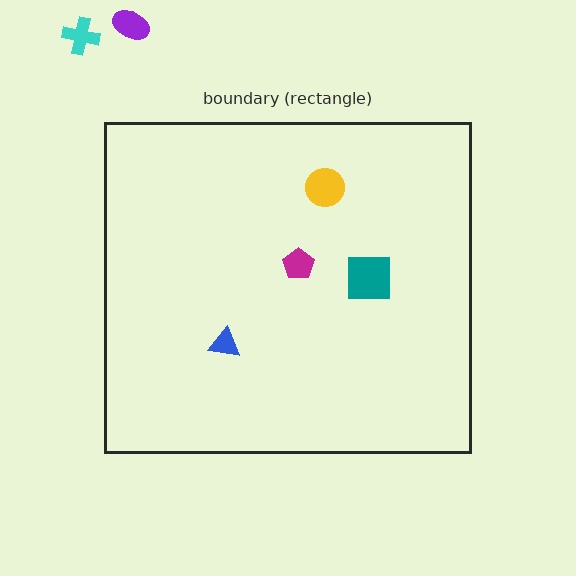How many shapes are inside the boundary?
4 inside, 2 outside.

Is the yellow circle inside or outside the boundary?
Inside.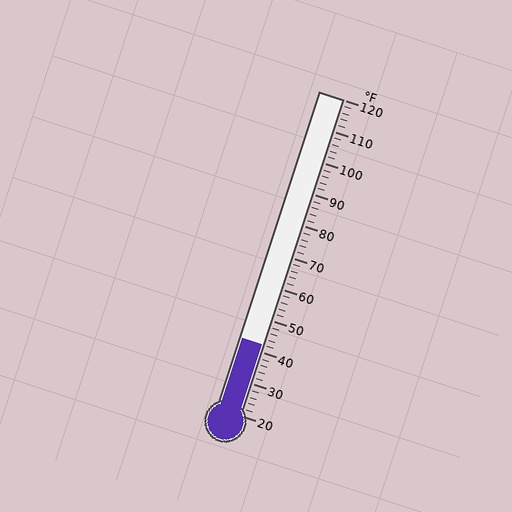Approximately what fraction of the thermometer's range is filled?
The thermometer is filled to approximately 20% of its range.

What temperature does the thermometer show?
The thermometer shows approximately 42°F.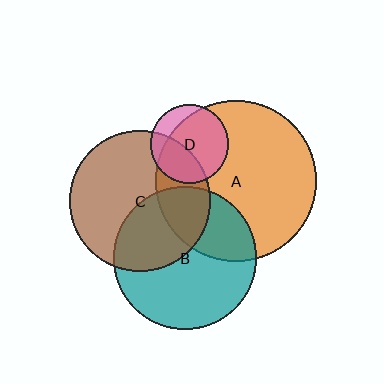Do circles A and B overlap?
Yes.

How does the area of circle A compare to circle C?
Approximately 1.3 times.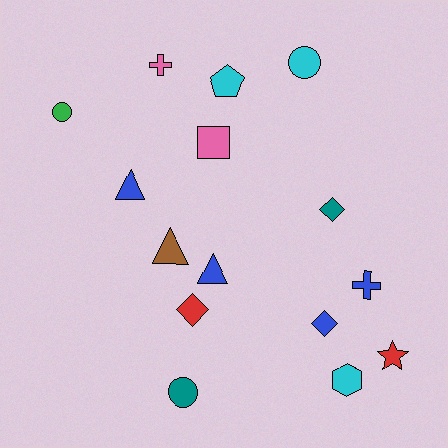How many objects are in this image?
There are 15 objects.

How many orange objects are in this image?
There are no orange objects.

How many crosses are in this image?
There are 2 crosses.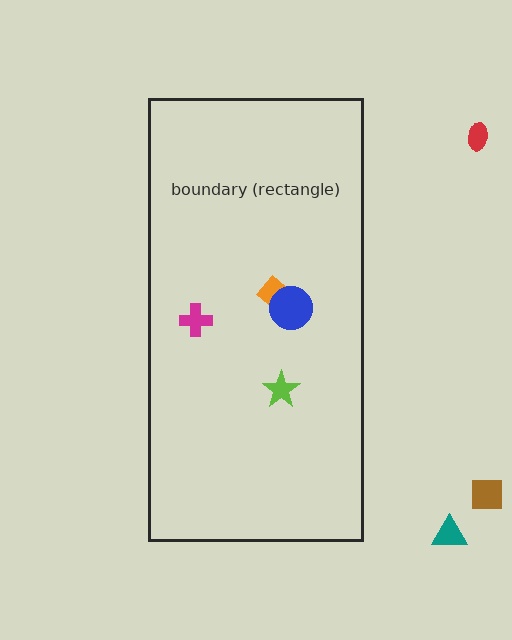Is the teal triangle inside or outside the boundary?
Outside.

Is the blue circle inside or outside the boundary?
Inside.